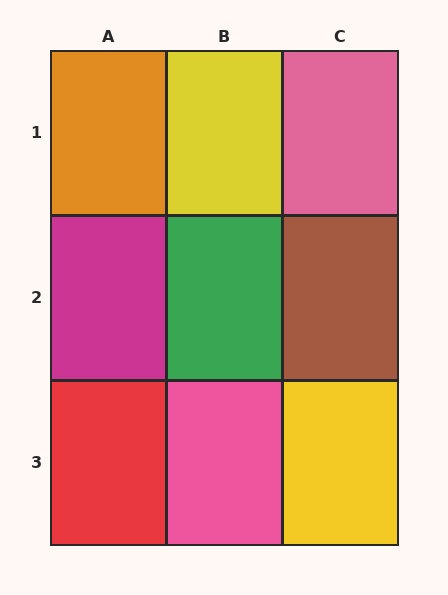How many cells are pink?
2 cells are pink.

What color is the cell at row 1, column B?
Yellow.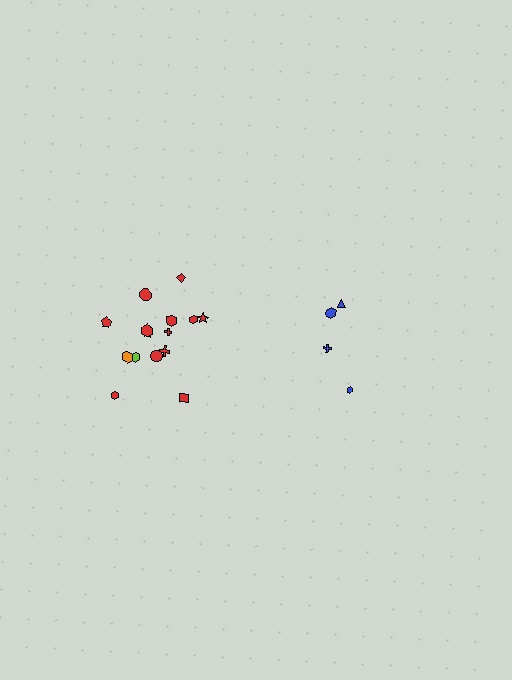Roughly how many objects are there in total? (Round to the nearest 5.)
Roughly 20 objects in total.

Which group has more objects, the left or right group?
The left group.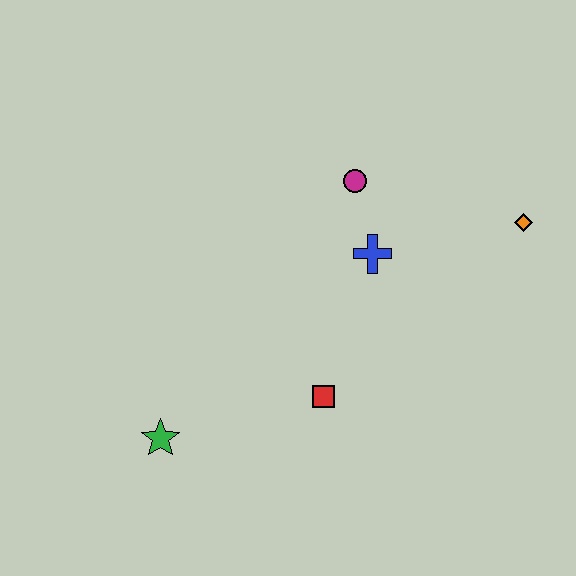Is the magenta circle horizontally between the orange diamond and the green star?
Yes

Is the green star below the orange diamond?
Yes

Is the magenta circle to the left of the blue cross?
Yes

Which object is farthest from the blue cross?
The green star is farthest from the blue cross.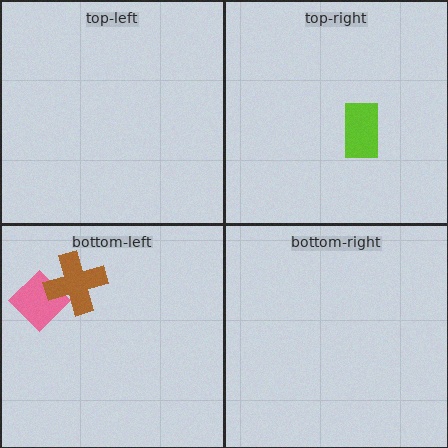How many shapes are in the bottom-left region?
2.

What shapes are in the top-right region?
The lime rectangle.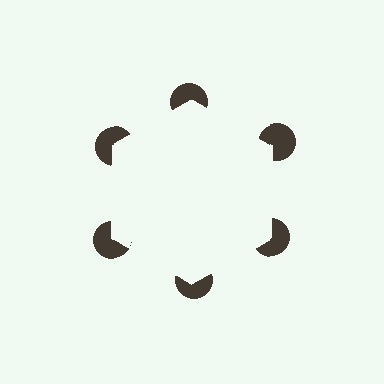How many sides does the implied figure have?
6 sides.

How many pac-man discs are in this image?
There are 6 — one at each vertex of the illusory hexagon.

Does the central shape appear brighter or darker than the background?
It typically appears slightly brighter than the background, even though no actual brightness change is drawn.